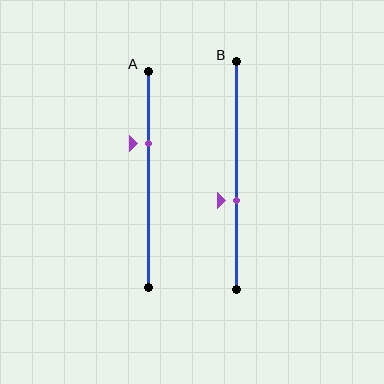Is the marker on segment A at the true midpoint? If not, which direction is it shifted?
No, the marker on segment A is shifted upward by about 16% of the segment length.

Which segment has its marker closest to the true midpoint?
Segment B has its marker closest to the true midpoint.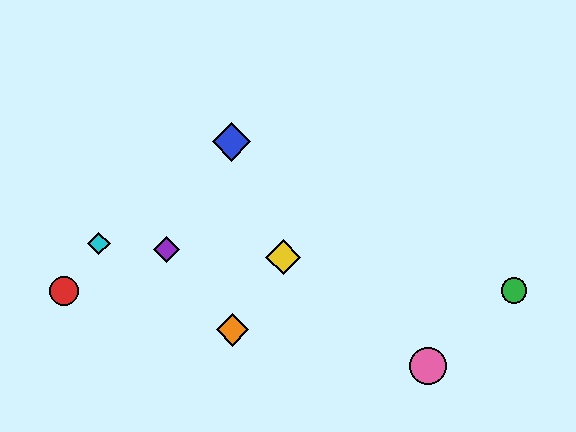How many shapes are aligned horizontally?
2 shapes (the red circle, the green circle) are aligned horizontally.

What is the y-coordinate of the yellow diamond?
The yellow diamond is at y≈257.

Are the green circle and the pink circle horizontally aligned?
No, the green circle is at y≈291 and the pink circle is at y≈366.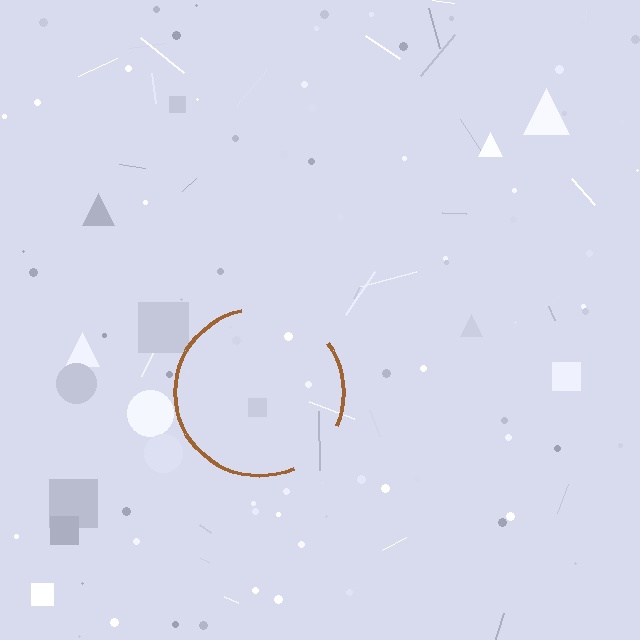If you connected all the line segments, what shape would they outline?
They would outline a circle.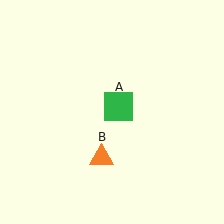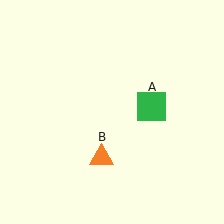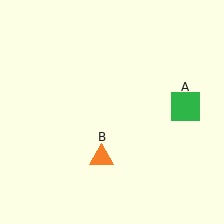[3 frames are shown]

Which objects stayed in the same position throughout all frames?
Orange triangle (object B) remained stationary.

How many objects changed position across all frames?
1 object changed position: green square (object A).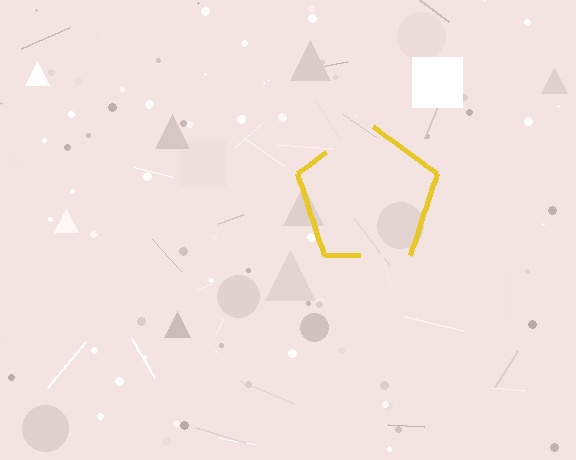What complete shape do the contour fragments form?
The contour fragments form a pentagon.